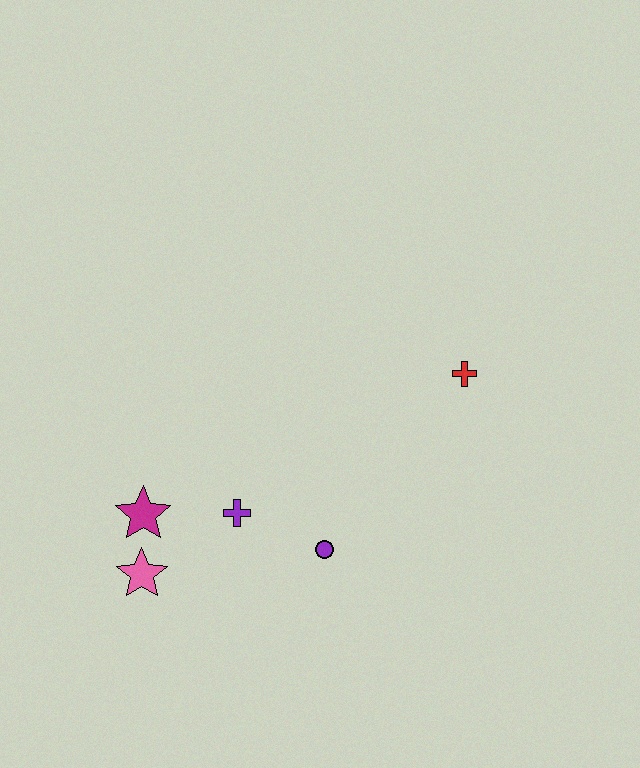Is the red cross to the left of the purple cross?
No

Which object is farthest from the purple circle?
The red cross is farthest from the purple circle.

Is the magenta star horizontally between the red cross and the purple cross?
No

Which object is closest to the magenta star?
The pink star is closest to the magenta star.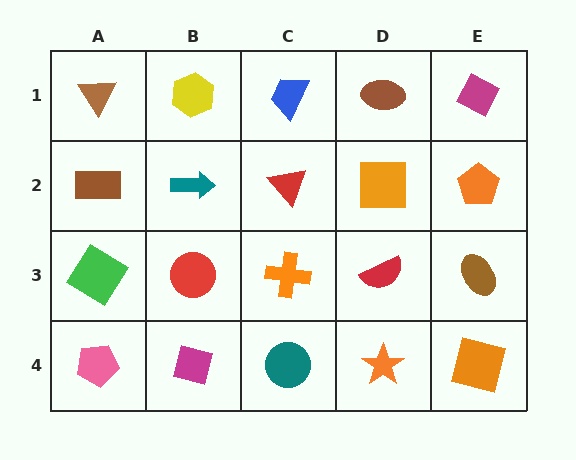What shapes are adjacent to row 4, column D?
A red semicircle (row 3, column D), a teal circle (row 4, column C), an orange square (row 4, column E).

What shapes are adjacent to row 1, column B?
A teal arrow (row 2, column B), a brown triangle (row 1, column A), a blue trapezoid (row 1, column C).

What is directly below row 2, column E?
A brown ellipse.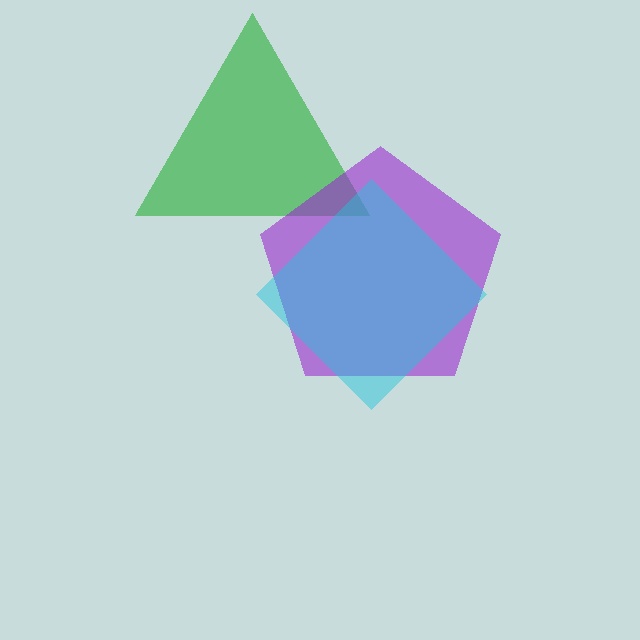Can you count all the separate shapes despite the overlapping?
Yes, there are 3 separate shapes.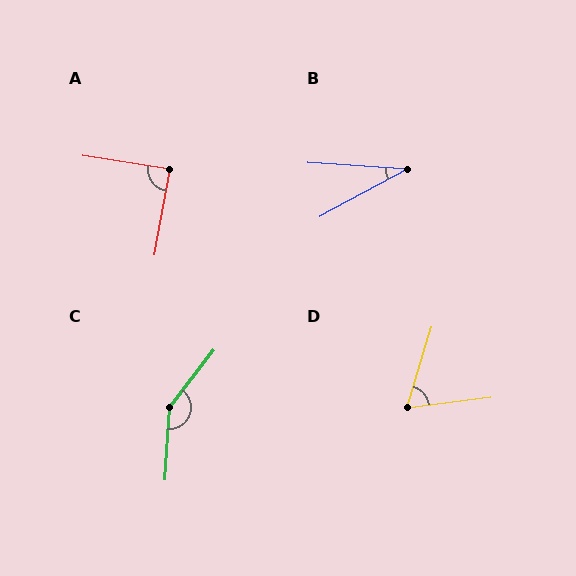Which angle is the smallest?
B, at approximately 32 degrees.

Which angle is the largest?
C, at approximately 145 degrees.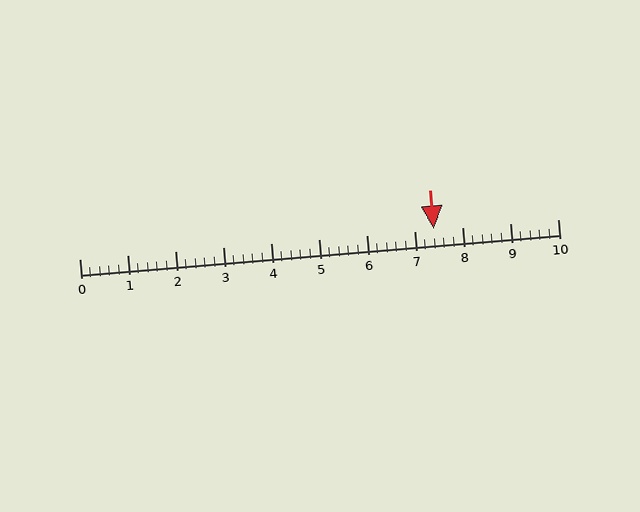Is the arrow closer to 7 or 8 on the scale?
The arrow is closer to 7.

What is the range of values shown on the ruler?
The ruler shows values from 0 to 10.